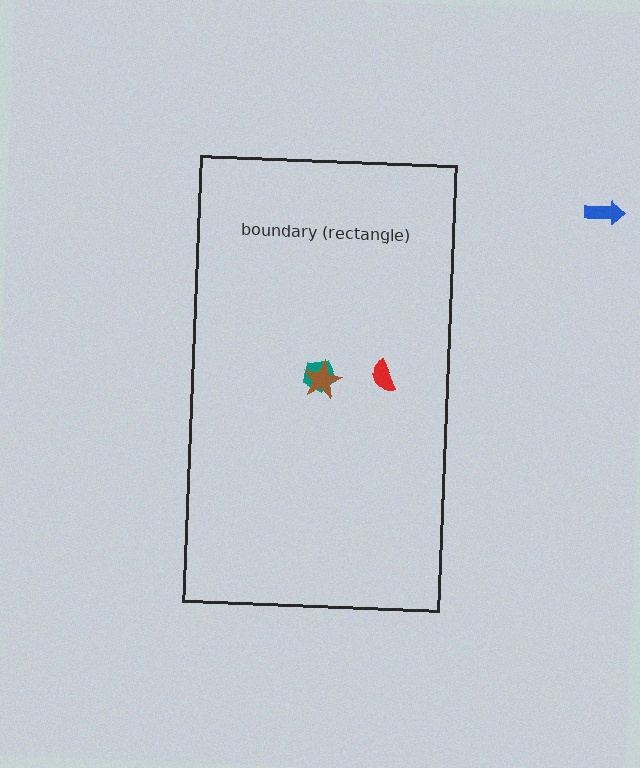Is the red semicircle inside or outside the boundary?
Inside.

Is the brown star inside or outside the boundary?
Inside.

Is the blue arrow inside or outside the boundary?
Outside.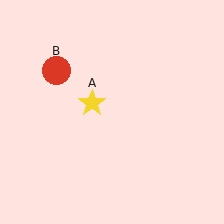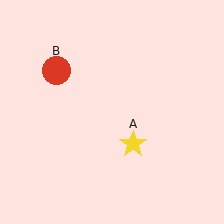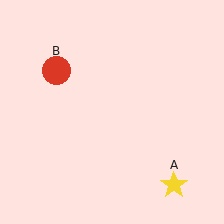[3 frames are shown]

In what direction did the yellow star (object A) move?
The yellow star (object A) moved down and to the right.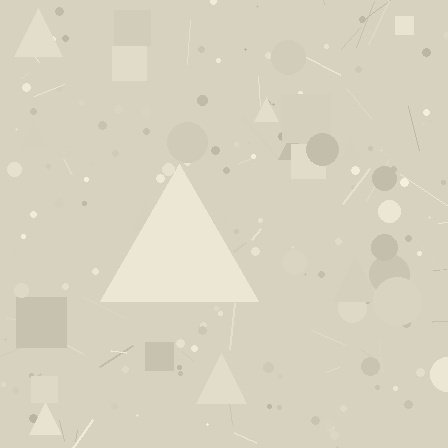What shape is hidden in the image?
A triangle is hidden in the image.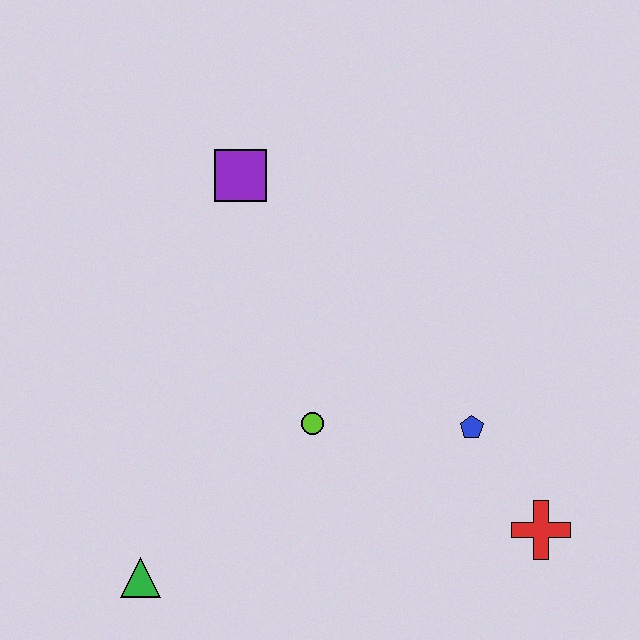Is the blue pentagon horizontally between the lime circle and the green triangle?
No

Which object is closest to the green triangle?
The lime circle is closest to the green triangle.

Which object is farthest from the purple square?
The red cross is farthest from the purple square.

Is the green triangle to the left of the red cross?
Yes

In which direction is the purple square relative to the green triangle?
The purple square is above the green triangle.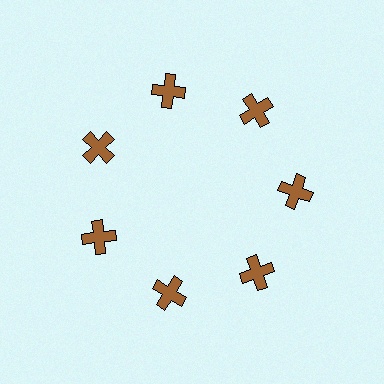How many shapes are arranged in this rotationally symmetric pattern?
There are 7 shapes, arranged in 7 groups of 1.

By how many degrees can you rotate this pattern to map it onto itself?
The pattern maps onto itself every 51 degrees of rotation.